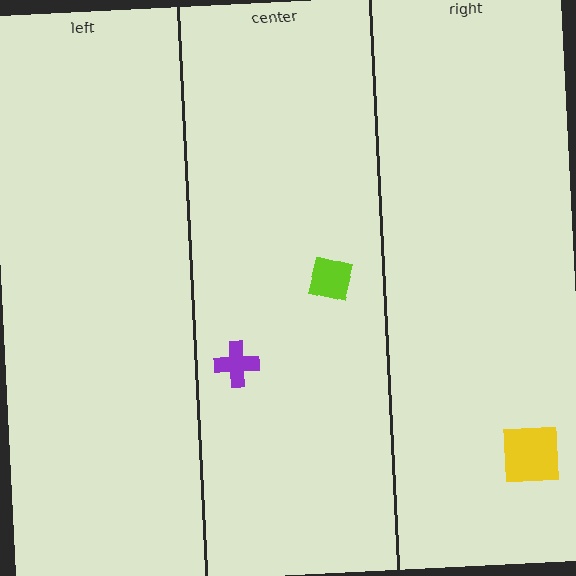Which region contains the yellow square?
The right region.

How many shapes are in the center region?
2.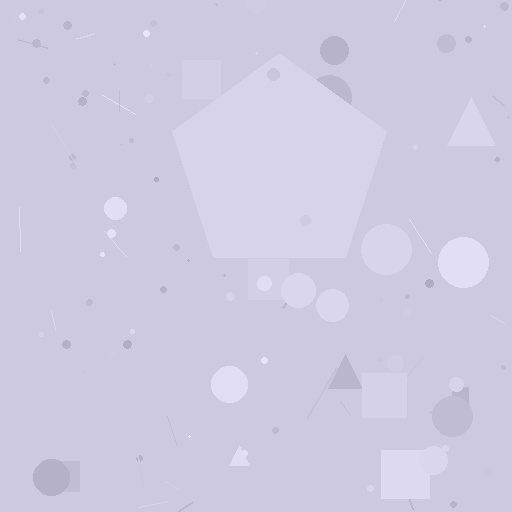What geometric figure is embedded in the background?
A pentagon is embedded in the background.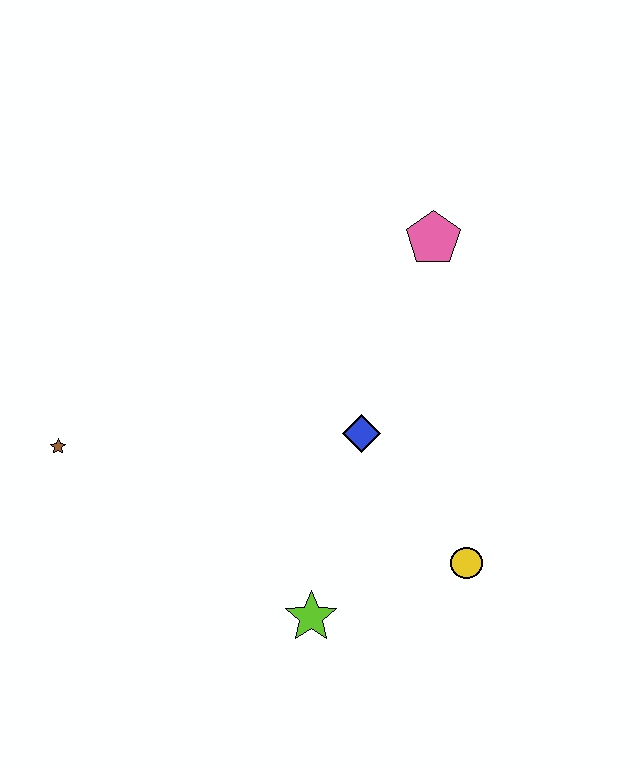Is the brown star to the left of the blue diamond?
Yes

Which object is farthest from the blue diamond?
The brown star is farthest from the blue diamond.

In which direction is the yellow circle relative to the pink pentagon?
The yellow circle is below the pink pentagon.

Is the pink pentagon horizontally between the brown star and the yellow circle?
Yes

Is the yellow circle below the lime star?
No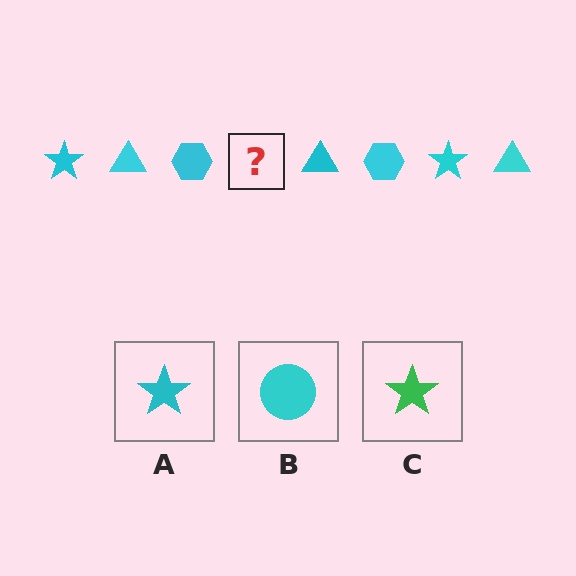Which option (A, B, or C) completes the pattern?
A.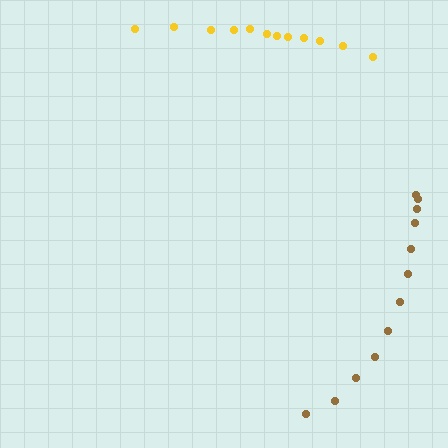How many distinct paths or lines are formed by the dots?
There are 2 distinct paths.